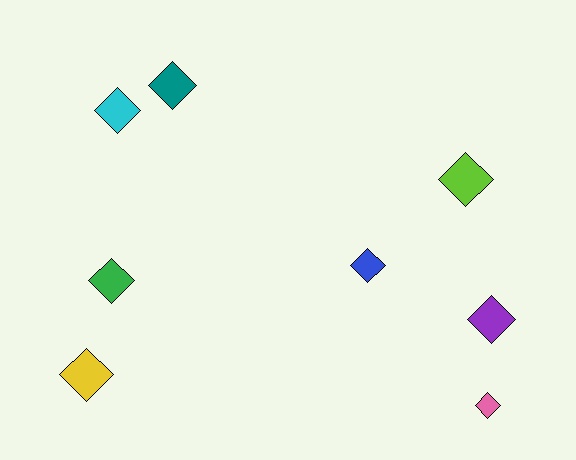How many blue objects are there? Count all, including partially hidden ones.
There is 1 blue object.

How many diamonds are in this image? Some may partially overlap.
There are 8 diamonds.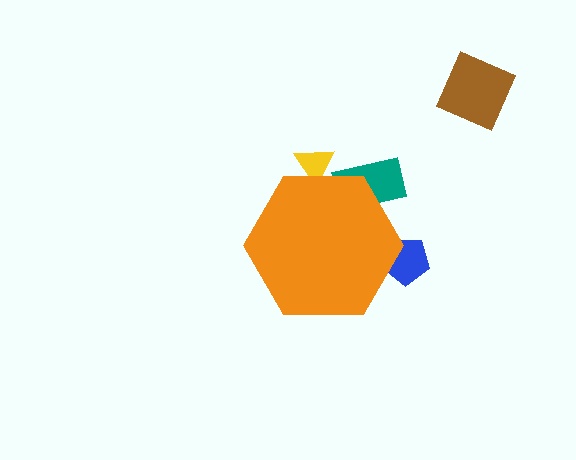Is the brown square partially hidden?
No, the brown square is fully visible.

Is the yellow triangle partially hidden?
Yes, the yellow triangle is partially hidden behind the orange hexagon.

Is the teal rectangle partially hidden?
Yes, the teal rectangle is partially hidden behind the orange hexagon.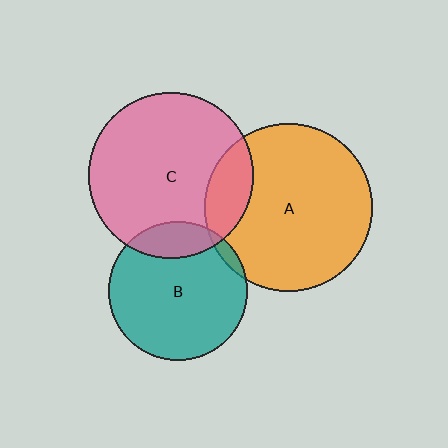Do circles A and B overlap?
Yes.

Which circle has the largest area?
Circle A (orange).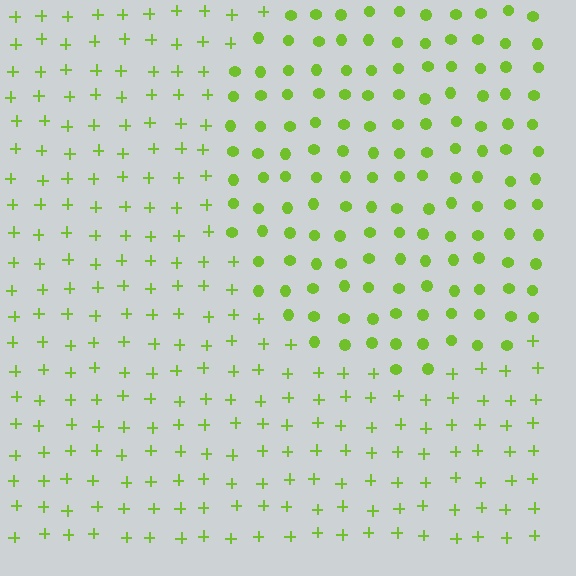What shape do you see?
I see a circle.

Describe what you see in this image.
The image is filled with small lime elements arranged in a uniform grid. A circle-shaped region contains circles, while the surrounding area contains plus signs. The boundary is defined purely by the change in element shape.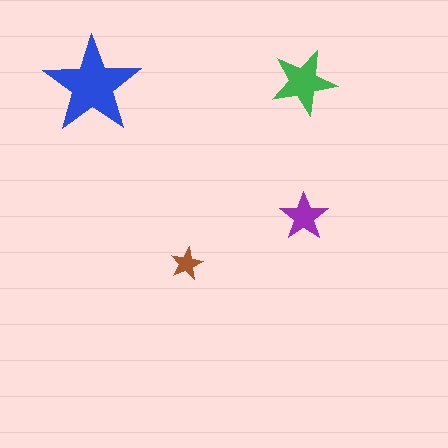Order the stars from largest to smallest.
the blue one, the green one, the purple one, the brown one.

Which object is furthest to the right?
The purple star is rightmost.